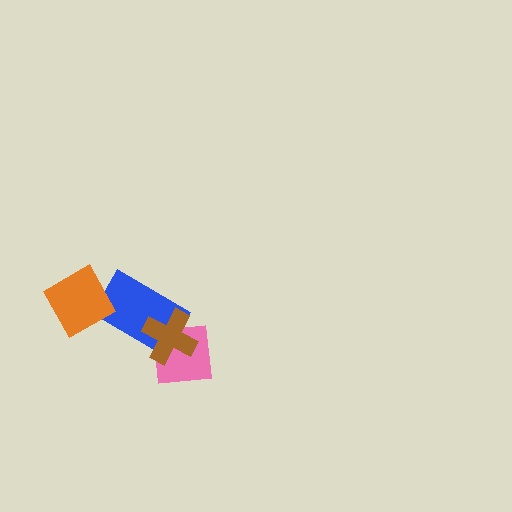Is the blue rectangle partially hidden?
Yes, it is partially covered by another shape.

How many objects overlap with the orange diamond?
1 object overlaps with the orange diamond.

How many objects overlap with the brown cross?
2 objects overlap with the brown cross.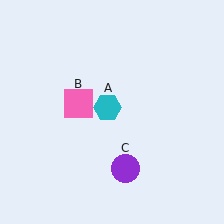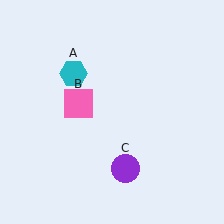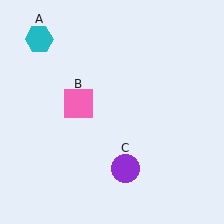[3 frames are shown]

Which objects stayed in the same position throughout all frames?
Pink square (object B) and purple circle (object C) remained stationary.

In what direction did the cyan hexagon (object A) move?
The cyan hexagon (object A) moved up and to the left.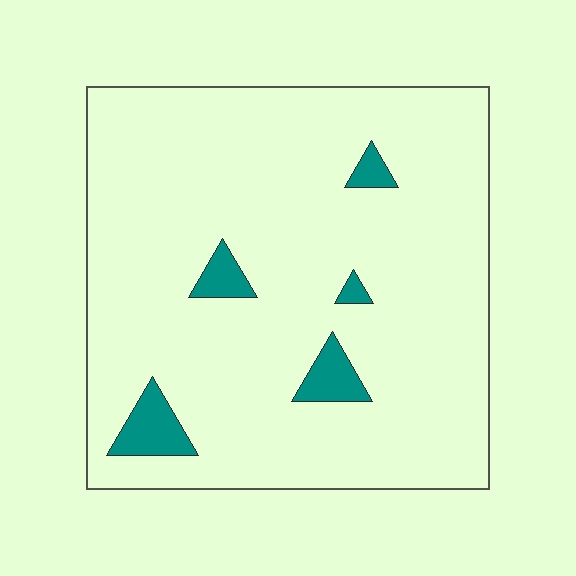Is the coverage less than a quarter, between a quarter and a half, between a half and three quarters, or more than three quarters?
Less than a quarter.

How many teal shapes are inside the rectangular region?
5.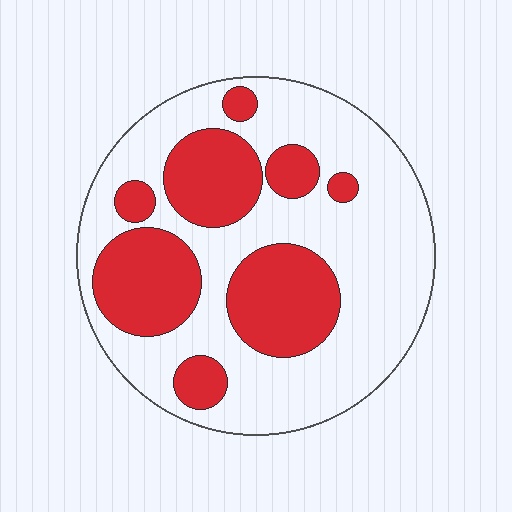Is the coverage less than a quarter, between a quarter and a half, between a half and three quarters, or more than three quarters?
Between a quarter and a half.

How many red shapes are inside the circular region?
8.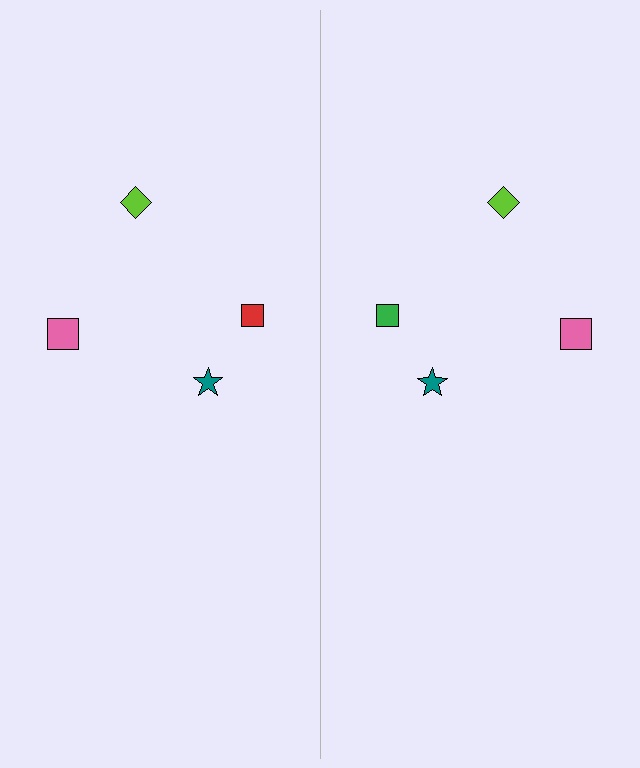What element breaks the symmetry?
The green square on the right side breaks the symmetry — its mirror counterpart is red.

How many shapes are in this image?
There are 8 shapes in this image.